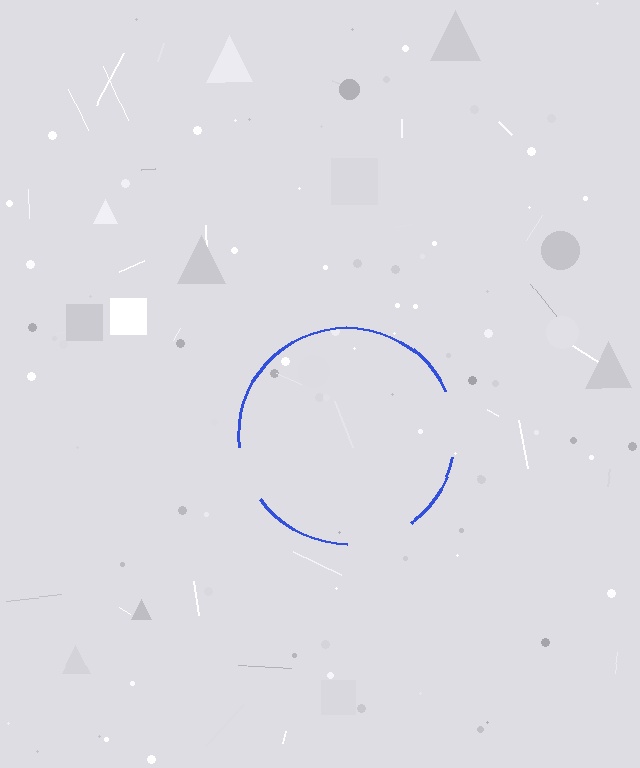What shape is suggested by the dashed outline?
The dashed outline suggests a circle.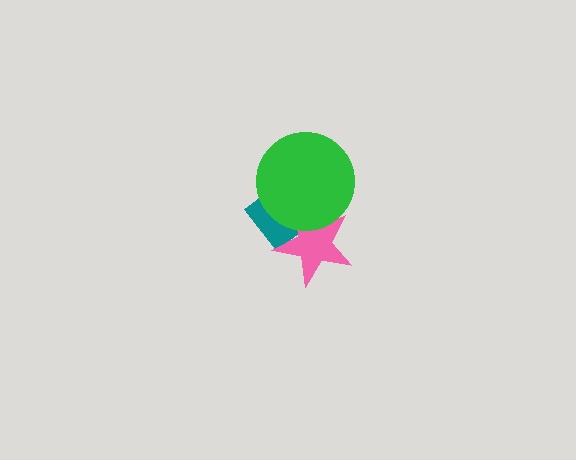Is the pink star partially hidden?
Yes, it is partially covered by another shape.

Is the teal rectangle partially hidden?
Yes, it is partially covered by another shape.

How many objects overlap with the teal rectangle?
2 objects overlap with the teal rectangle.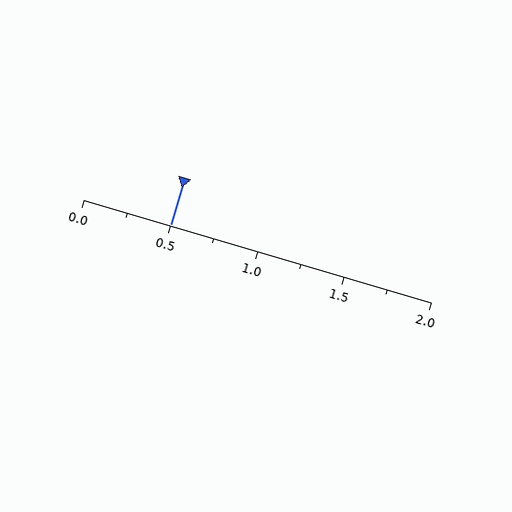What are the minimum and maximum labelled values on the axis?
The axis runs from 0.0 to 2.0.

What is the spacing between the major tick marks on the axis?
The major ticks are spaced 0.5 apart.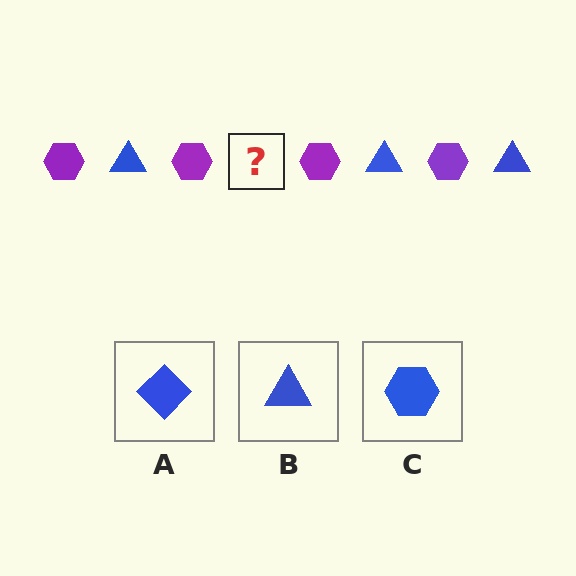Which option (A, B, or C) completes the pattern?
B.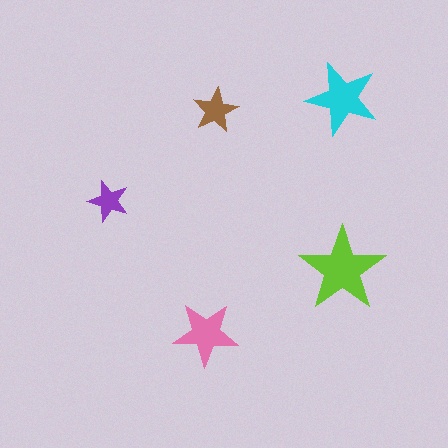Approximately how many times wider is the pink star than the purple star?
About 1.5 times wider.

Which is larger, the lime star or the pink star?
The lime one.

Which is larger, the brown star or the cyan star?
The cyan one.